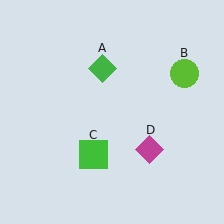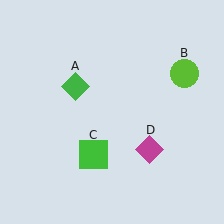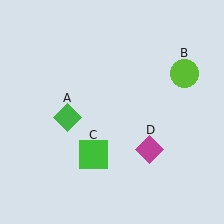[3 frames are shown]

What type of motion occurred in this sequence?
The green diamond (object A) rotated counterclockwise around the center of the scene.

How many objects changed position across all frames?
1 object changed position: green diamond (object A).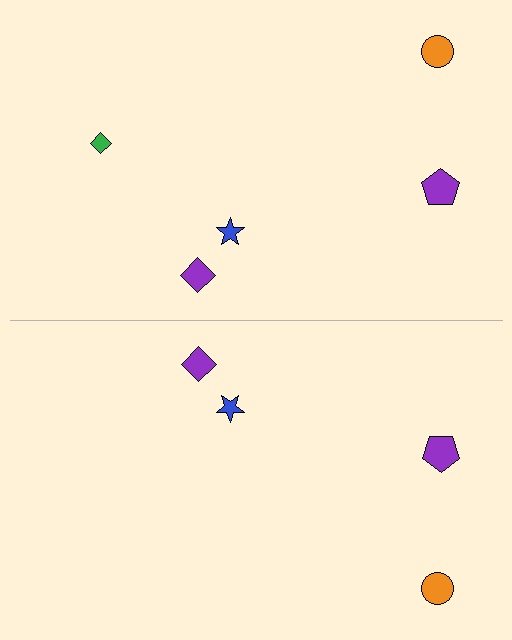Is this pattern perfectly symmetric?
No, the pattern is not perfectly symmetric. A green diamond is missing from the bottom side.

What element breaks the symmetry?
A green diamond is missing from the bottom side.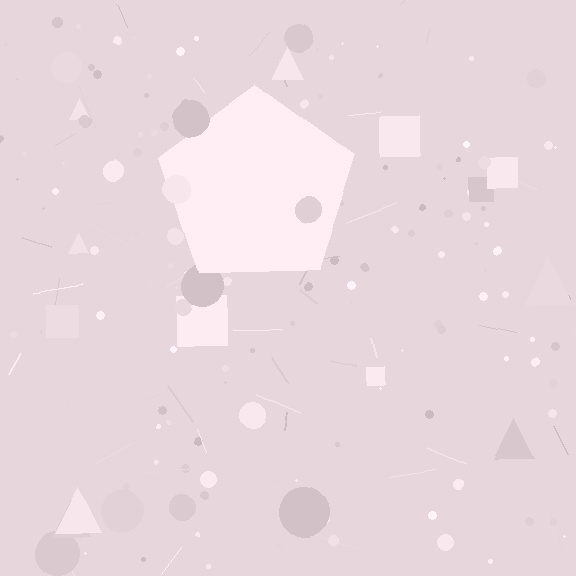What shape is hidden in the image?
A pentagon is hidden in the image.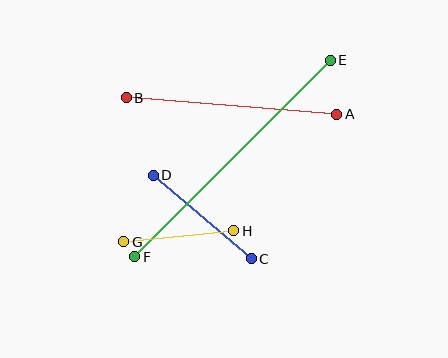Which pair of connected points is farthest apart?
Points E and F are farthest apart.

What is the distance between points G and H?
The distance is approximately 110 pixels.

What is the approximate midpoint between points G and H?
The midpoint is at approximately (179, 236) pixels.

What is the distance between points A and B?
The distance is approximately 211 pixels.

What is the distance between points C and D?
The distance is approximately 129 pixels.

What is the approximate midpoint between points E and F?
The midpoint is at approximately (233, 159) pixels.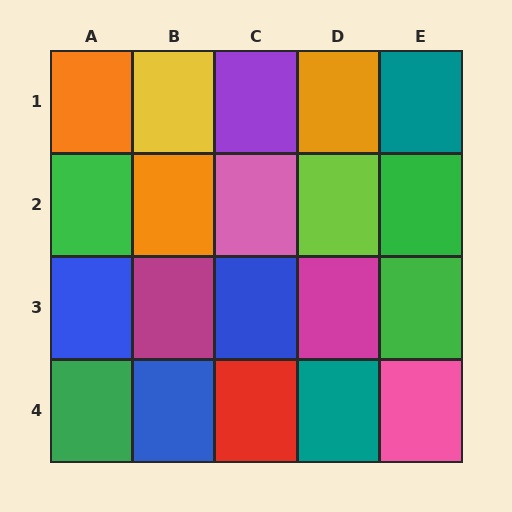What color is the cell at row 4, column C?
Red.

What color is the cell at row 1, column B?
Yellow.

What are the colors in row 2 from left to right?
Green, orange, pink, lime, green.